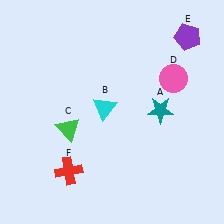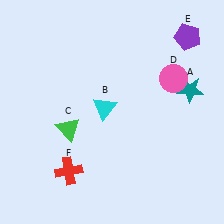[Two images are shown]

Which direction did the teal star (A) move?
The teal star (A) moved right.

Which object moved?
The teal star (A) moved right.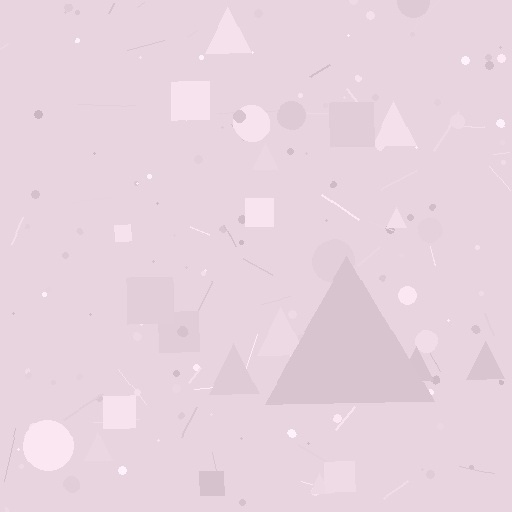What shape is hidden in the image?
A triangle is hidden in the image.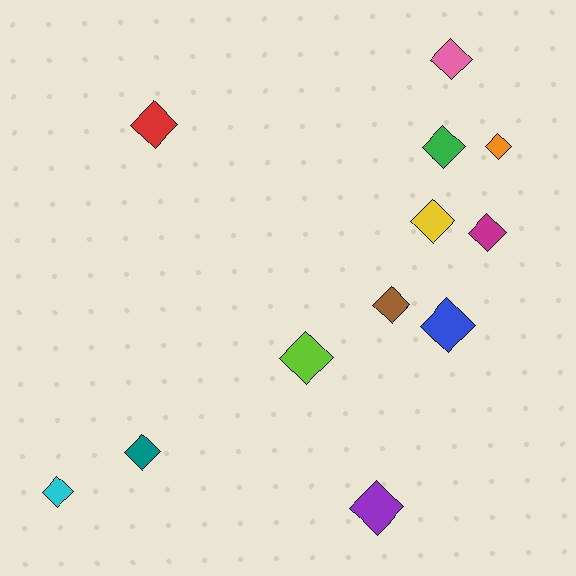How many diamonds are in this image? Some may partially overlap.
There are 12 diamonds.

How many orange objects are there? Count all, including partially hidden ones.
There is 1 orange object.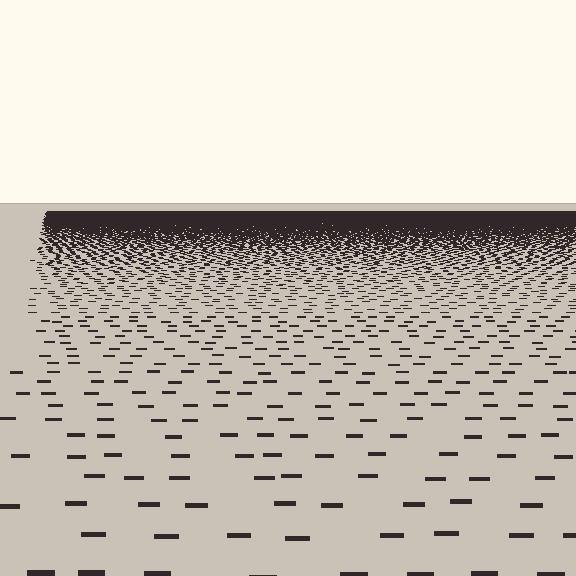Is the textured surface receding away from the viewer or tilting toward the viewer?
The surface is receding away from the viewer. Texture elements get smaller and denser toward the top.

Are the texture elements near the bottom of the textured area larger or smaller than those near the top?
Larger. Near the bottom, elements are closer to the viewer and appear at a bigger on-screen size.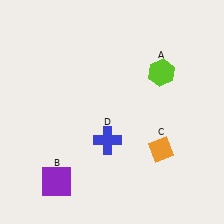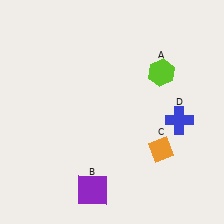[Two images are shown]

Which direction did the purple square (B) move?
The purple square (B) moved right.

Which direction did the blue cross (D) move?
The blue cross (D) moved right.